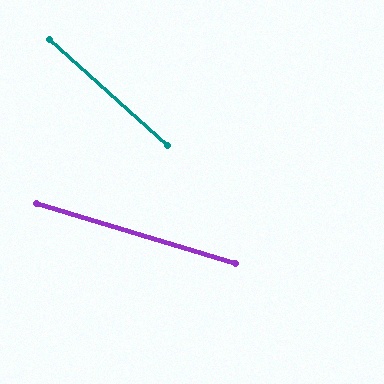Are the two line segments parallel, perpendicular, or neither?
Neither parallel nor perpendicular — they differ by about 26°.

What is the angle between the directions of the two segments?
Approximately 26 degrees.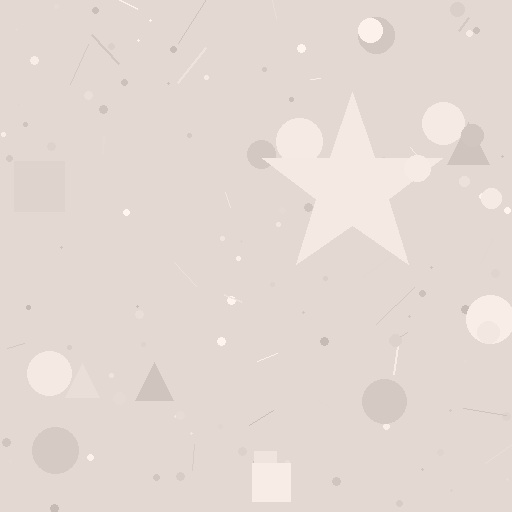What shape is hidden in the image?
A star is hidden in the image.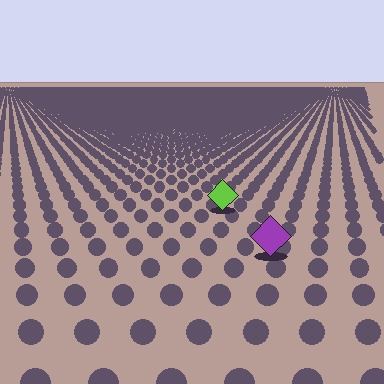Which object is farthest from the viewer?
The lime diamond is farthest from the viewer. It appears smaller and the ground texture around it is denser.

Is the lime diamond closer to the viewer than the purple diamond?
No. The purple diamond is closer — you can tell from the texture gradient: the ground texture is coarser near it.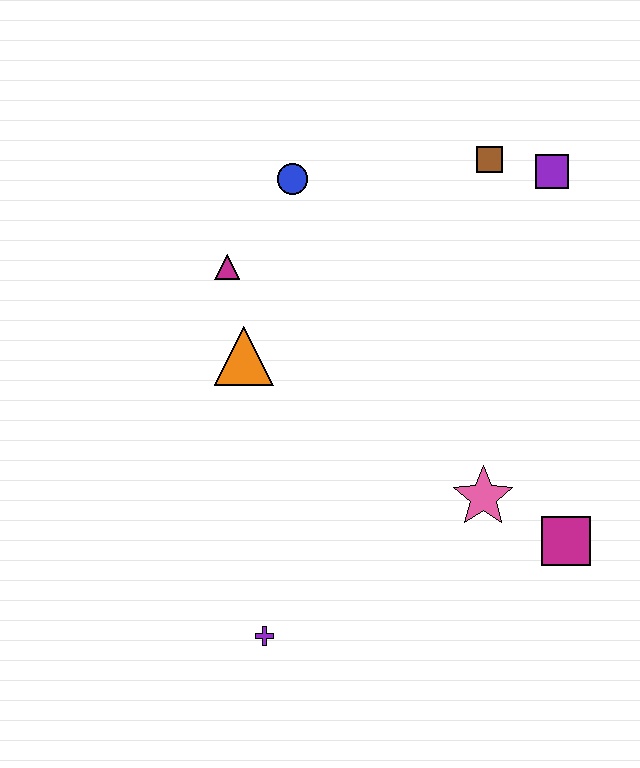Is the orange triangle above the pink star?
Yes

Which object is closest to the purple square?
The brown square is closest to the purple square.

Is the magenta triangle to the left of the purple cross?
Yes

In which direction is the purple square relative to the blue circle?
The purple square is to the right of the blue circle.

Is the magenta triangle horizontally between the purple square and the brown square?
No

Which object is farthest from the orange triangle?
The magenta square is farthest from the orange triangle.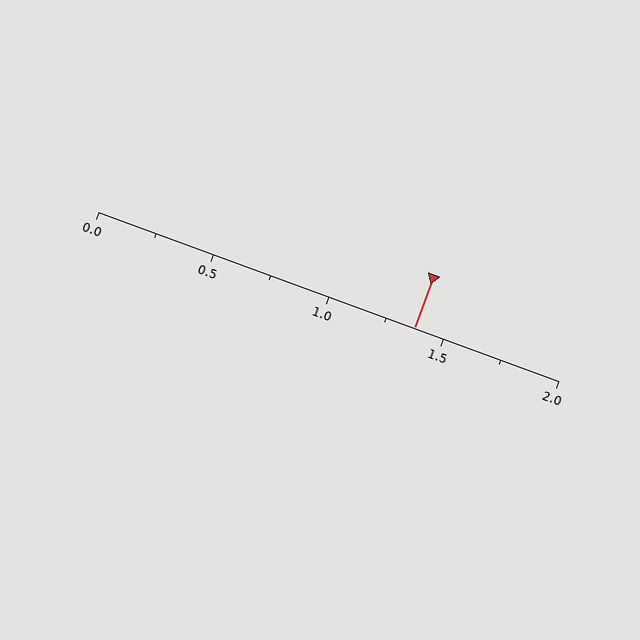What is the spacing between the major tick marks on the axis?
The major ticks are spaced 0.5 apart.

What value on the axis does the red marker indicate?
The marker indicates approximately 1.38.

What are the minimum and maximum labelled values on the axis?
The axis runs from 0.0 to 2.0.